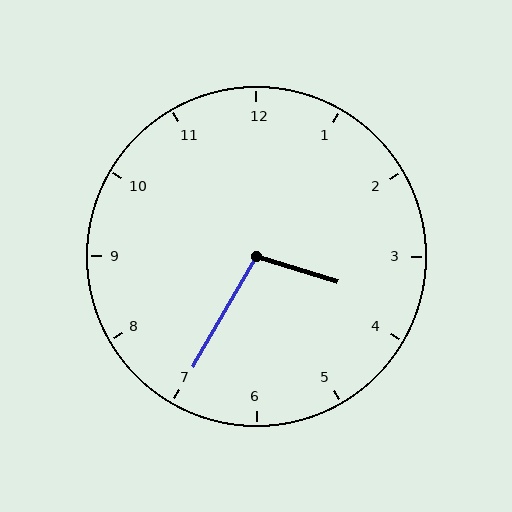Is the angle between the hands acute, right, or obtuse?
It is obtuse.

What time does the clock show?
3:35.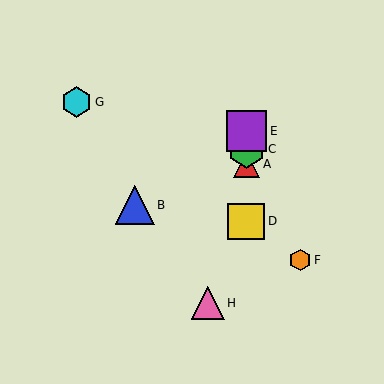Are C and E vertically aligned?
Yes, both are at x≈246.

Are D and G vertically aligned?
No, D is at x≈246 and G is at x≈76.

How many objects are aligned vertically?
4 objects (A, C, D, E) are aligned vertically.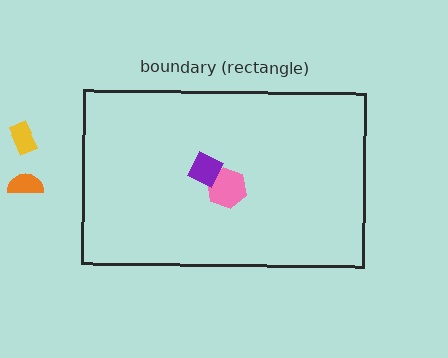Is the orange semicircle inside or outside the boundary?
Outside.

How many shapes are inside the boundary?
2 inside, 2 outside.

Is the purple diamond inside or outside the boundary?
Inside.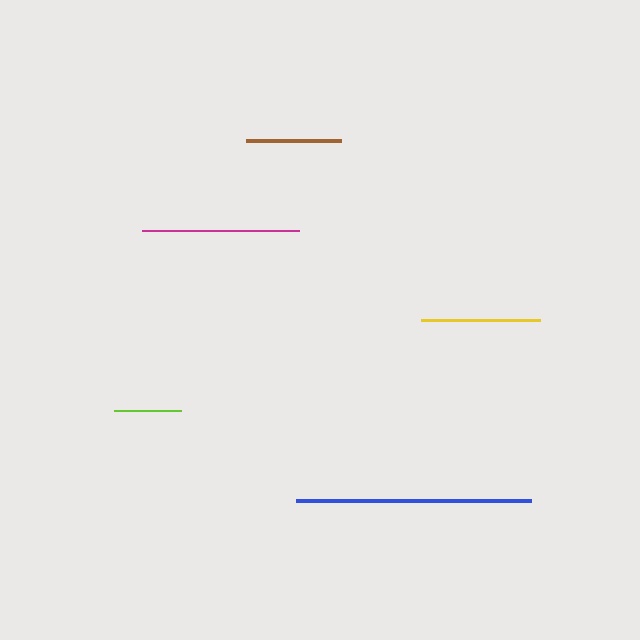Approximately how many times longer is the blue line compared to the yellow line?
The blue line is approximately 2.0 times the length of the yellow line.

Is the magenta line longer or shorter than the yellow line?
The magenta line is longer than the yellow line.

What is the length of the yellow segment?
The yellow segment is approximately 119 pixels long.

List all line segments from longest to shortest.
From longest to shortest: blue, magenta, yellow, brown, lime.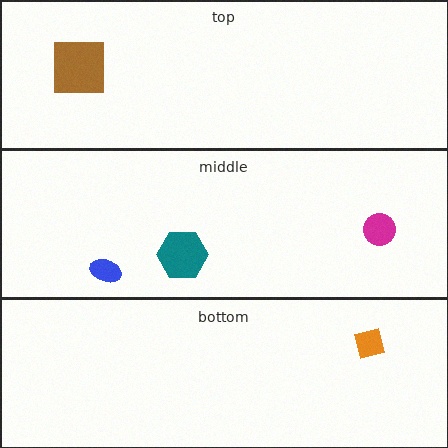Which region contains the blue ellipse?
The middle region.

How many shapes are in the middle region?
3.